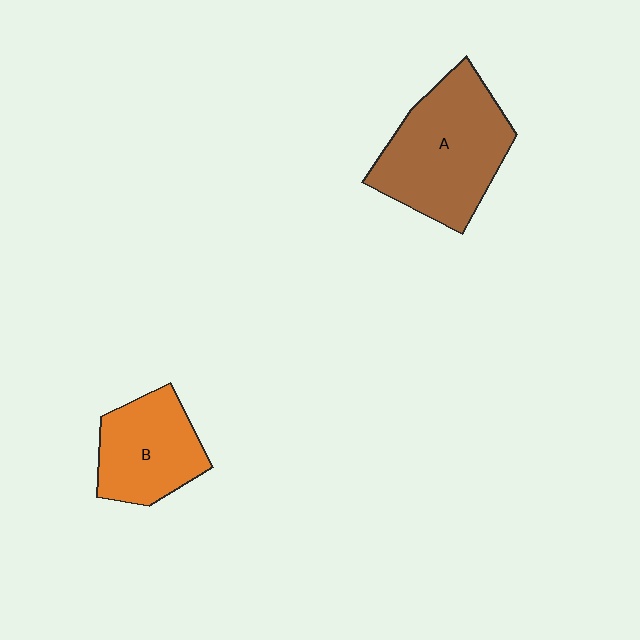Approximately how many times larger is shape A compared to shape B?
Approximately 1.5 times.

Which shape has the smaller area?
Shape B (orange).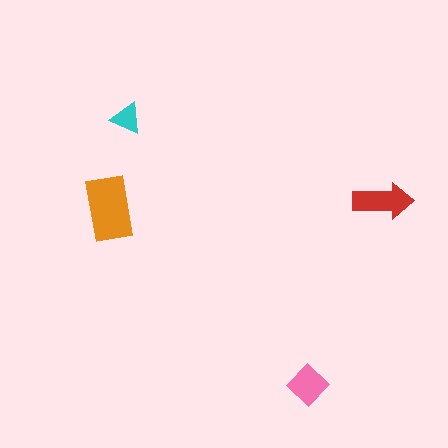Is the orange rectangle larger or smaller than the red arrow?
Larger.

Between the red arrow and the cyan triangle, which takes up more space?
The red arrow.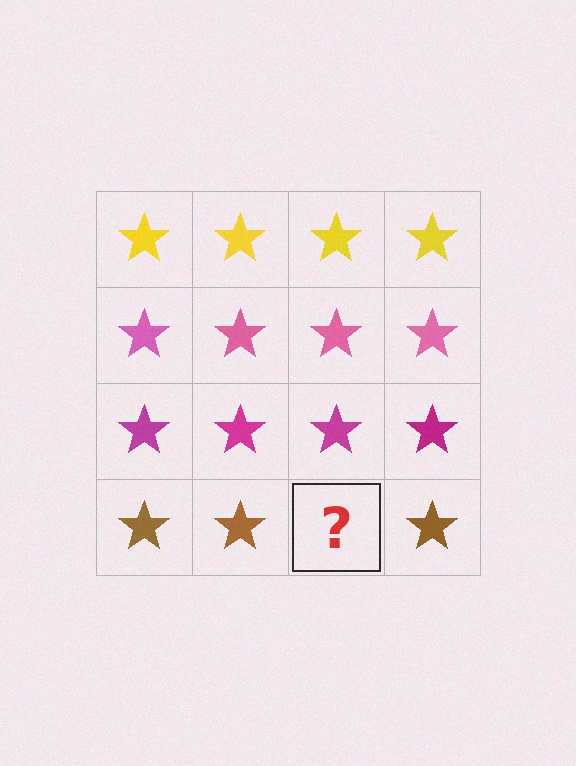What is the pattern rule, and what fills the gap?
The rule is that each row has a consistent color. The gap should be filled with a brown star.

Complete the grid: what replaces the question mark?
The question mark should be replaced with a brown star.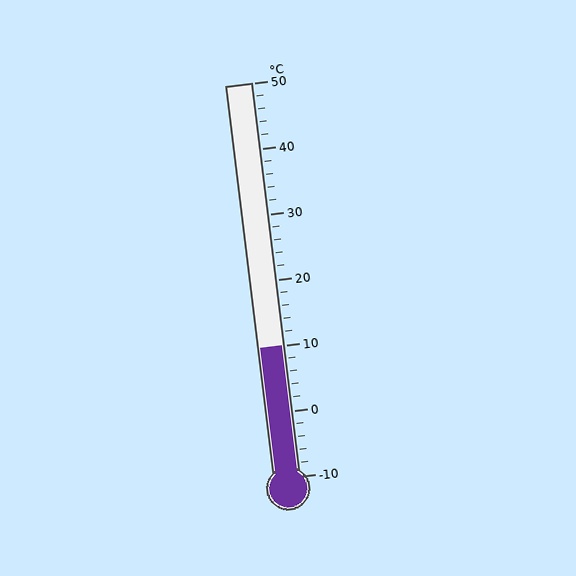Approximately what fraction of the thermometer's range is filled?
The thermometer is filled to approximately 35% of its range.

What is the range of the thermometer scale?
The thermometer scale ranges from -10°C to 50°C.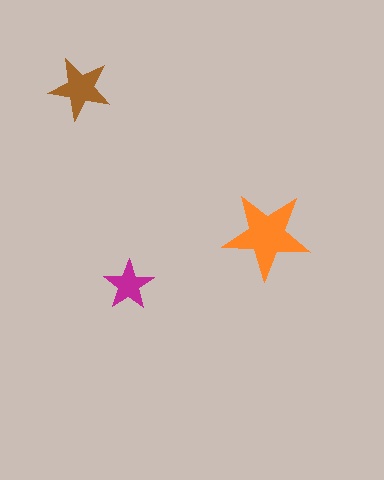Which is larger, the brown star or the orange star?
The orange one.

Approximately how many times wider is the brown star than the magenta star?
About 1.5 times wider.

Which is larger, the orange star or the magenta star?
The orange one.